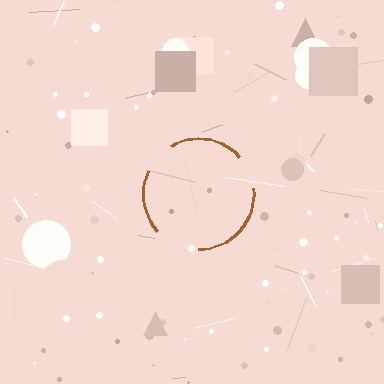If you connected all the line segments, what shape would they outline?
They would outline a circle.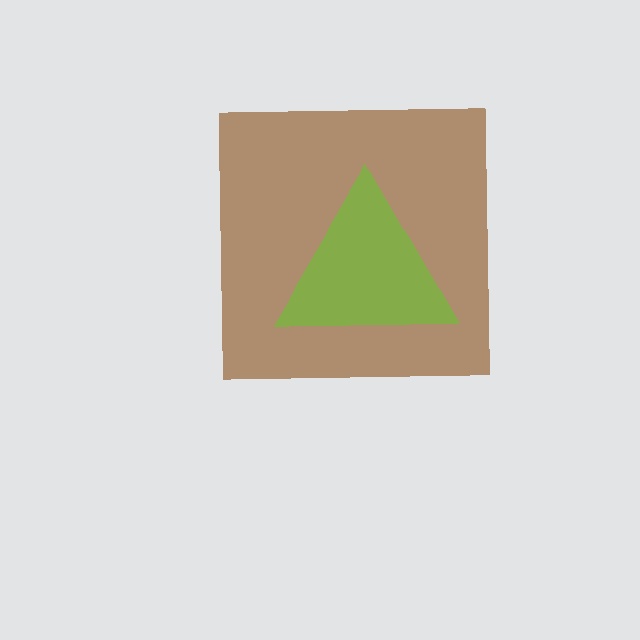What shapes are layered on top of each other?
The layered shapes are: a brown square, a lime triangle.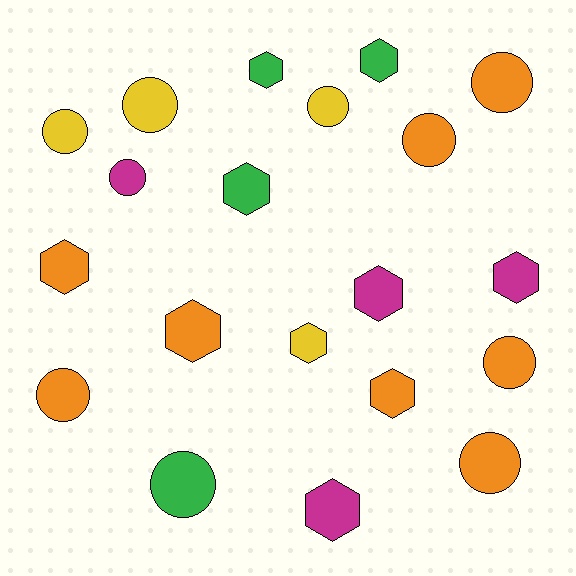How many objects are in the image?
There are 20 objects.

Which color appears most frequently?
Orange, with 8 objects.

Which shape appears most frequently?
Hexagon, with 10 objects.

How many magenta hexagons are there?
There are 3 magenta hexagons.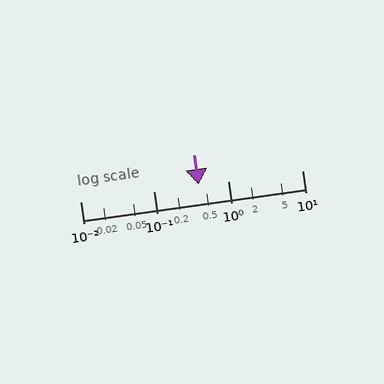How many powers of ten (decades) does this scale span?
The scale spans 3 decades, from 0.01 to 10.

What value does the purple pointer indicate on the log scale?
The pointer indicates approximately 0.4.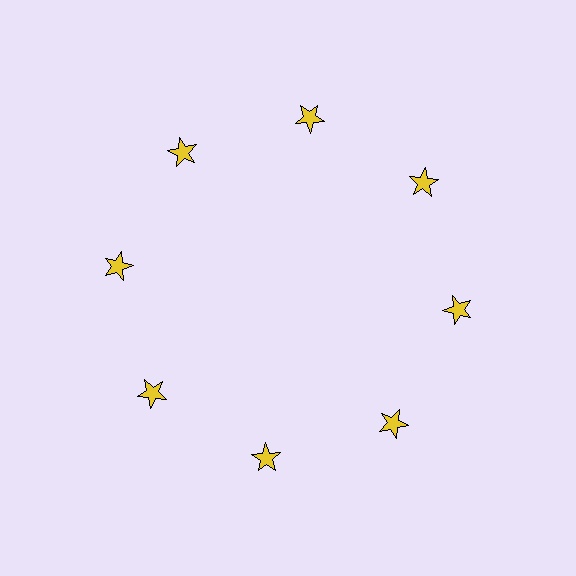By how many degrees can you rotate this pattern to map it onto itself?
The pattern maps onto itself every 45 degrees of rotation.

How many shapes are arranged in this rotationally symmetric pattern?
There are 8 shapes, arranged in 8 groups of 1.